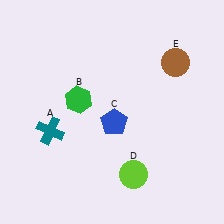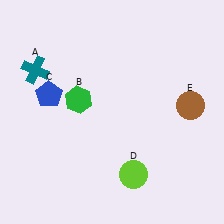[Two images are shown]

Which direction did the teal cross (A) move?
The teal cross (A) moved up.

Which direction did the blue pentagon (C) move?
The blue pentagon (C) moved left.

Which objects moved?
The objects that moved are: the teal cross (A), the blue pentagon (C), the brown circle (E).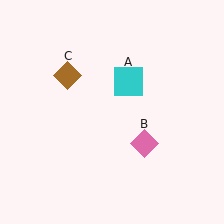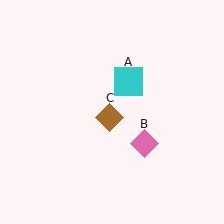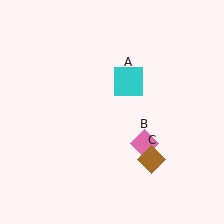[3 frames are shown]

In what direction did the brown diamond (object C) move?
The brown diamond (object C) moved down and to the right.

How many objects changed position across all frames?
1 object changed position: brown diamond (object C).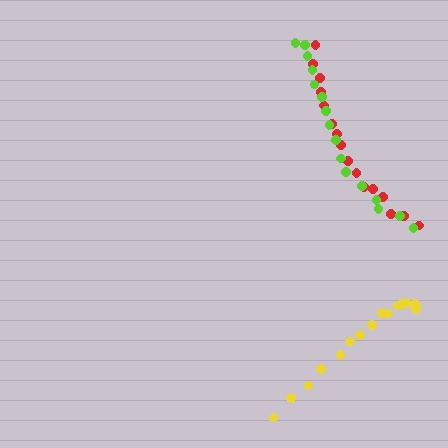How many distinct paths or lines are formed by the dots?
There are 3 distinct paths.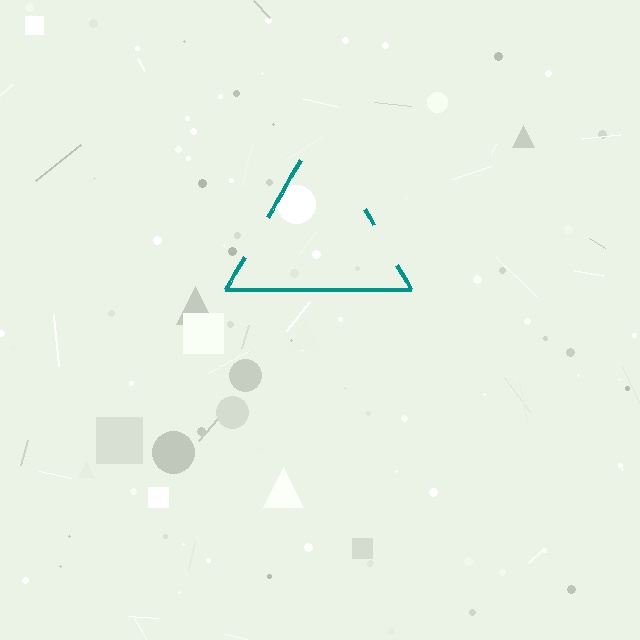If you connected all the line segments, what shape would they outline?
They would outline a triangle.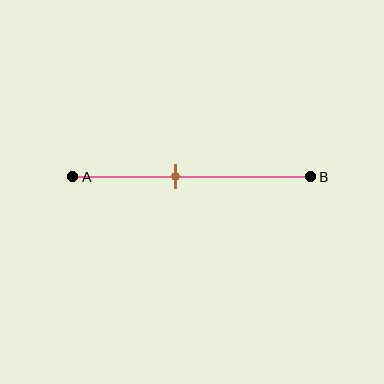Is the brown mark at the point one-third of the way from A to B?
No, the mark is at about 45% from A, not at the 33% one-third point.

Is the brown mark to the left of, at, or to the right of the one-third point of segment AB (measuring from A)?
The brown mark is to the right of the one-third point of segment AB.